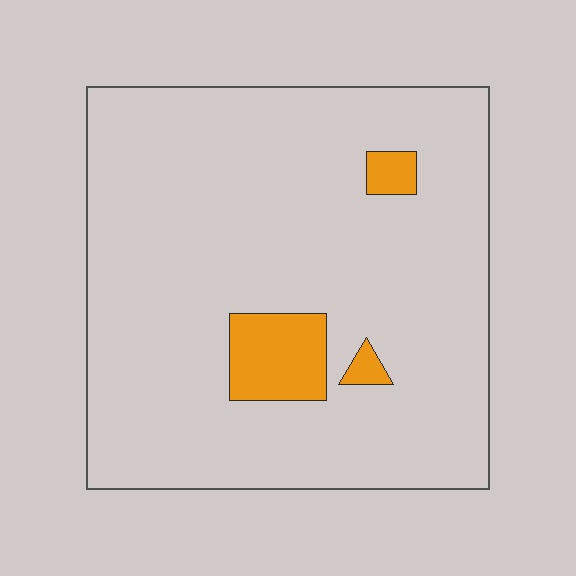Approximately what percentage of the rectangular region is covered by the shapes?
Approximately 5%.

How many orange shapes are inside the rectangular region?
3.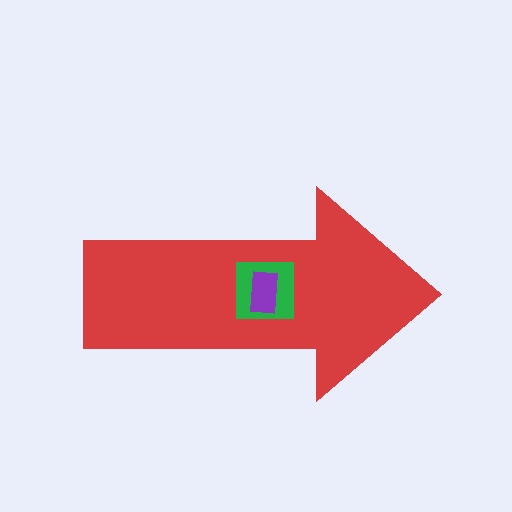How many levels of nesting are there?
3.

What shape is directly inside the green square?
The purple rectangle.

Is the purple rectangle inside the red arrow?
Yes.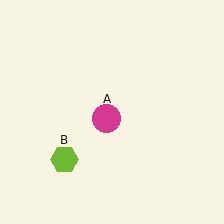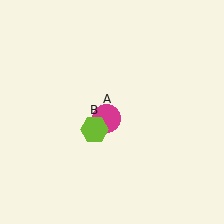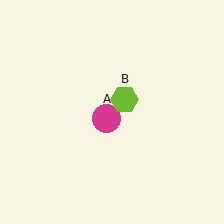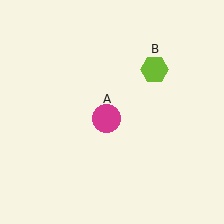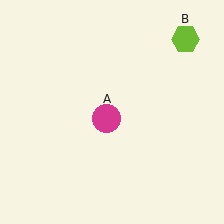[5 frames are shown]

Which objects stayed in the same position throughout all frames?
Magenta circle (object A) remained stationary.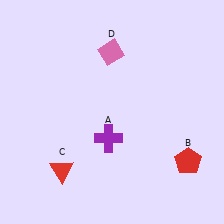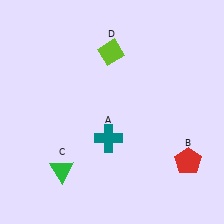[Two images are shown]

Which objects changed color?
A changed from purple to teal. C changed from red to green. D changed from pink to lime.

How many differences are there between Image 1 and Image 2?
There are 3 differences between the two images.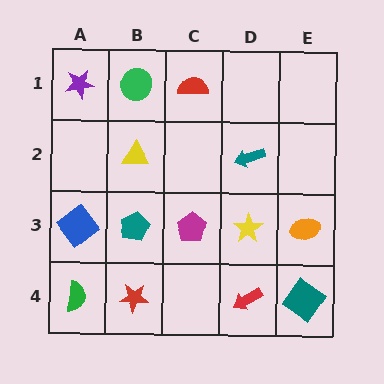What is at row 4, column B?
A red star.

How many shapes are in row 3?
5 shapes.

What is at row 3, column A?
A blue diamond.